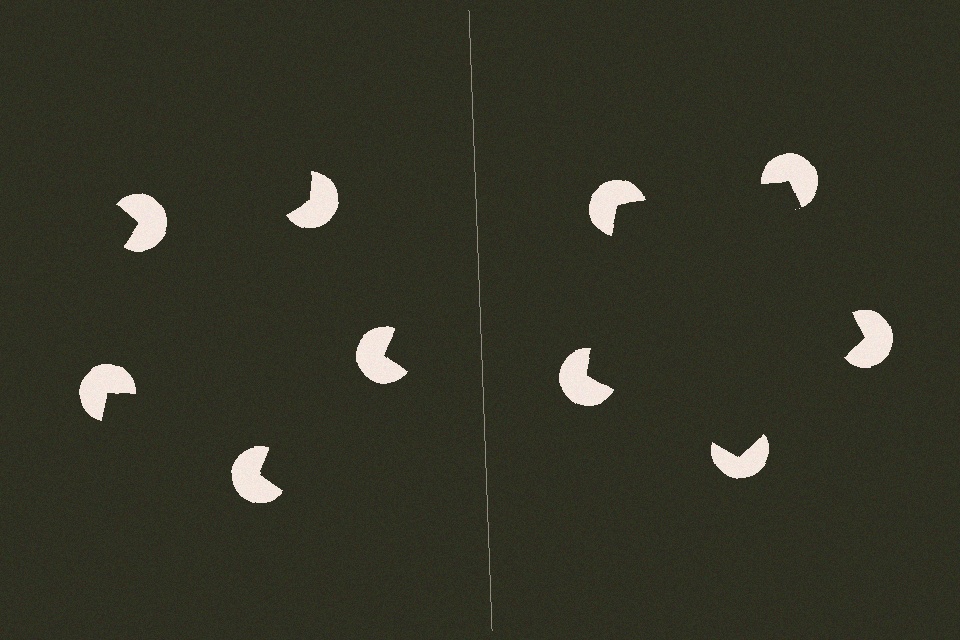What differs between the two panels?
The pac-man discs are positioned identically on both sides; only the wedge orientations differ. On the right they align to a pentagon; on the left they are misaligned.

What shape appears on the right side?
An illusory pentagon.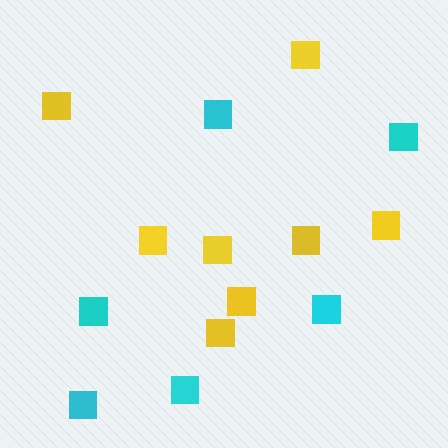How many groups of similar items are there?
There are 2 groups: one group of cyan squares (6) and one group of yellow squares (8).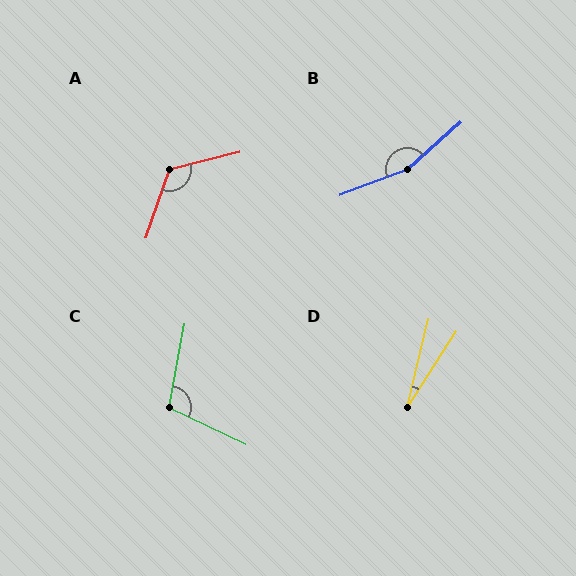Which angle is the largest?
B, at approximately 159 degrees.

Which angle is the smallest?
D, at approximately 19 degrees.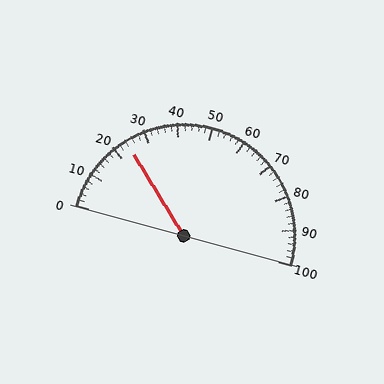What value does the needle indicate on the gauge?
The needle indicates approximately 24.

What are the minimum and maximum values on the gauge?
The gauge ranges from 0 to 100.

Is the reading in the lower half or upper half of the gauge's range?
The reading is in the lower half of the range (0 to 100).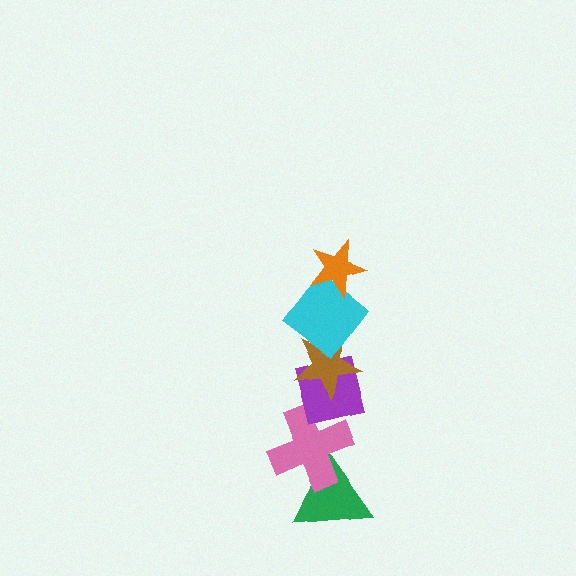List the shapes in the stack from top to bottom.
From top to bottom: the orange star, the cyan diamond, the brown star, the purple square, the pink cross, the green triangle.